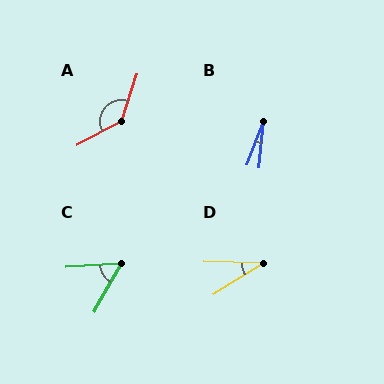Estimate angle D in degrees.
Approximately 34 degrees.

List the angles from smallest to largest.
B (15°), D (34°), C (57°), A (136°).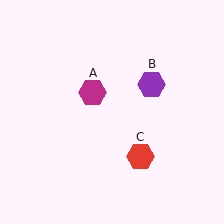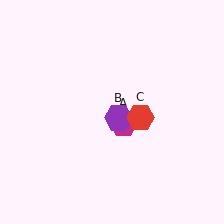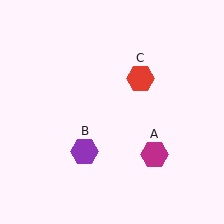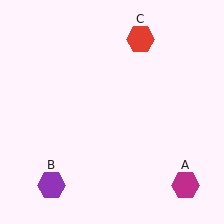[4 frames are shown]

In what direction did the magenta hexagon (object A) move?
The magenta hexagon (object A) moved down and to the right.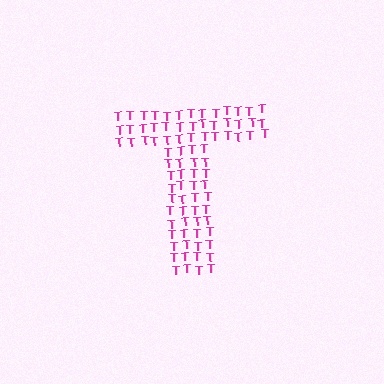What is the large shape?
The large shape is the letter T.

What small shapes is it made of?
It is made of small letter T's.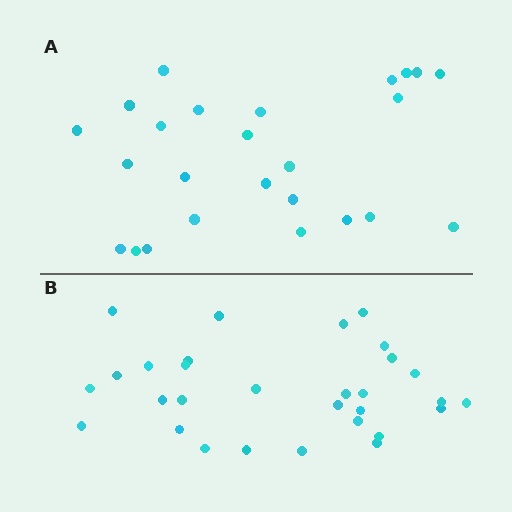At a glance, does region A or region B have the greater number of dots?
Region B (the bottom region) has more dots.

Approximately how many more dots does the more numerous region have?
Region B has about 5 more dots than region A.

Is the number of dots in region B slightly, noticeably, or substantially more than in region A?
Region B has only slightly more — the two regions are fairly close. The ratio is roughly 1.2 to 1.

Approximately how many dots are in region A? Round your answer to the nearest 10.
About 20 dots. (The exact count is 25, which rounds to 20.)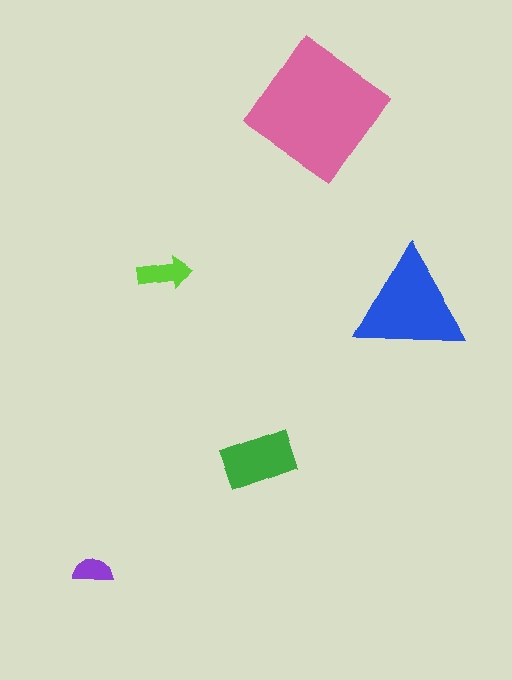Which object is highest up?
The pink diamond is topmost.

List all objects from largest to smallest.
The pink diamond, the blue triangle, the green rectangle, the lime arrow, the purple semicircle.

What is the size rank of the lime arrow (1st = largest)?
4th.